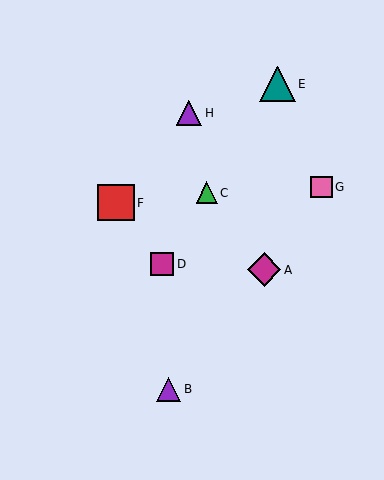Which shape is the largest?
The red square (labeled F) is the largest.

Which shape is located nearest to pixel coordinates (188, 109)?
The purple triangle (labeled H) at (189, 113) is nearest to that location.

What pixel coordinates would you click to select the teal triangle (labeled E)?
Click at (277, 84) to select the teal triangle E.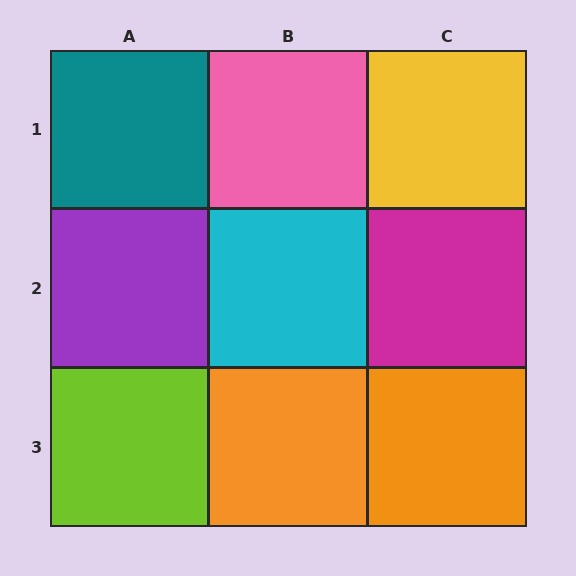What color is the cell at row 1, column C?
Yellow.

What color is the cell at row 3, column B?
Orange.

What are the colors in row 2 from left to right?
Purple, cyan, magenta.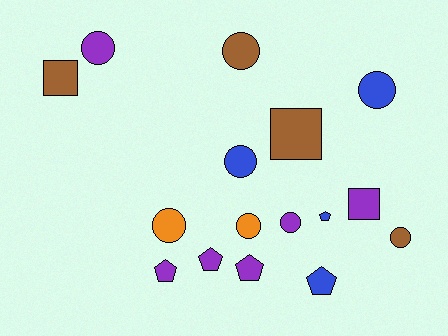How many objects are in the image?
There are 16 objects.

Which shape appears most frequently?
Circle, with 8 objects.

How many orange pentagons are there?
There are no orange pentagons.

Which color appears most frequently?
Purple, with 6 objects.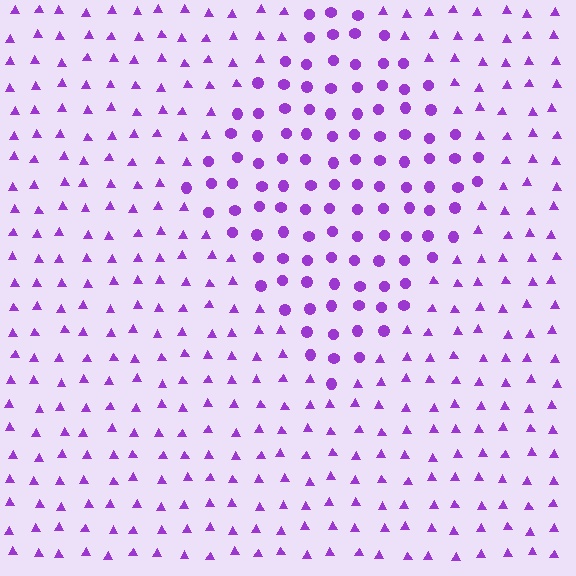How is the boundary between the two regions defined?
The boundary is defined by a change in element shape: circles inside vs. triangles outside. All elements share the same color and spacing.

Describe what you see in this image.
The image is filled with small purple elements arranged in a uniform grid. A diamond-shaped region contains circles, while the surrounding area contains triangles. The boundary is defined purely by the change in element shape.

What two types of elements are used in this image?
The image uses circles inside the diamond region and triangles outside it.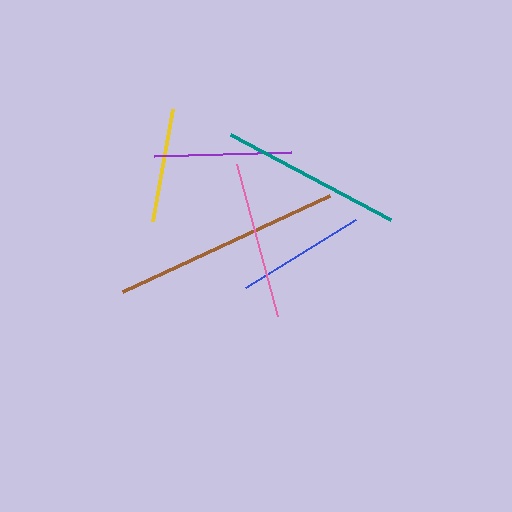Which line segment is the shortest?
The yellow line is the shortest at approximately 114 pixels.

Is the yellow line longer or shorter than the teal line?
The teal line is longer than the yellow line.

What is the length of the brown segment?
The brown segment is approximately 227 pixels long.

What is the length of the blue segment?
The blue segment is approximately 130 pixels long.